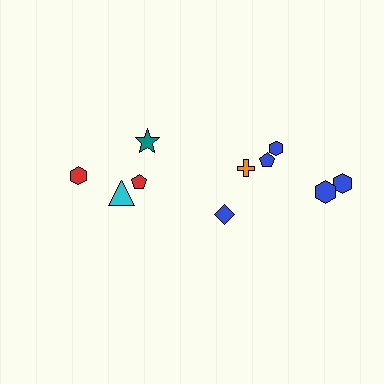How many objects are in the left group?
There are 4 objects.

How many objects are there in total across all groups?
There are 10 objects.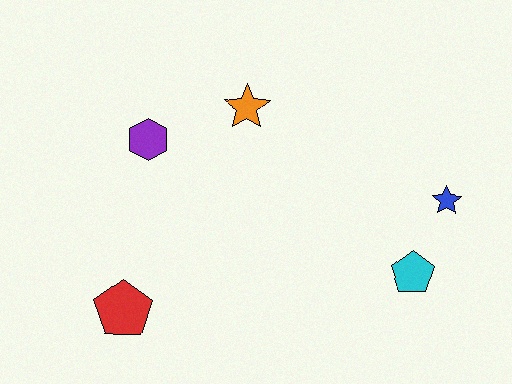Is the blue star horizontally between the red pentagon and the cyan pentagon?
No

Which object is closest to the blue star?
The cyan pentagon is closest to the blue star.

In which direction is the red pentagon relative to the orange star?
The red pentagon is below the orange star.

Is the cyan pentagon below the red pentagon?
No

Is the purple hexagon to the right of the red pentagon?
Yes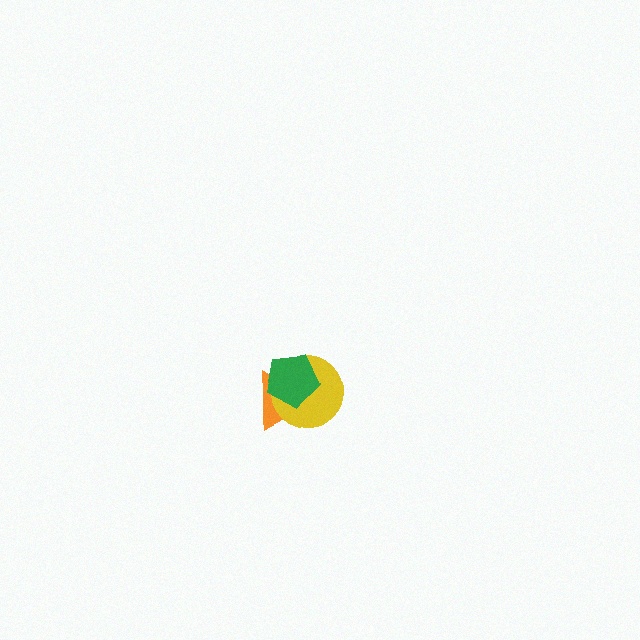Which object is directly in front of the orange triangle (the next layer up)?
The yellow circle is directly in front of the orange triangle.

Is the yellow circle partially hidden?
Yes, it is partially covered by another shape.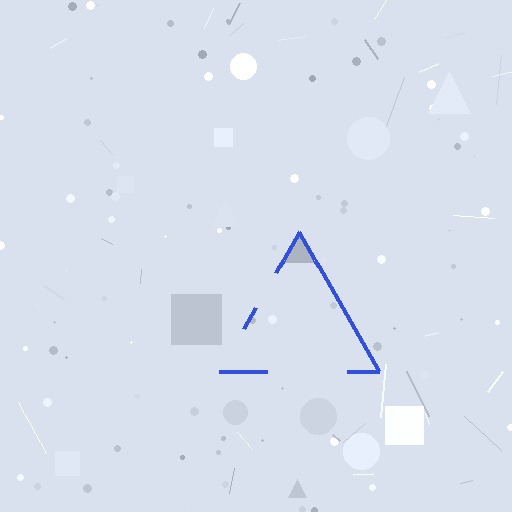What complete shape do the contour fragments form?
The contour fragments form a triangle.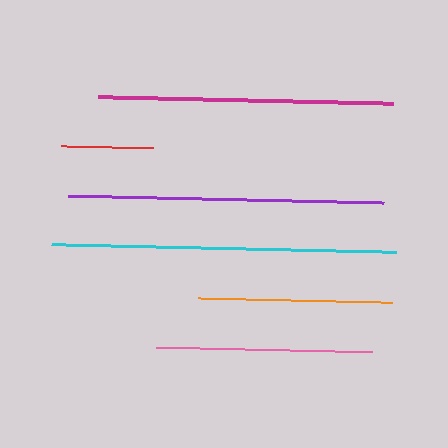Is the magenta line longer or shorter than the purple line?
The purple line is longer than the magenta line.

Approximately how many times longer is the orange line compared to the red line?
The orange line is approximately 2.1 times the length of the red line.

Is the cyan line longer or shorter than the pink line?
The cyan line is longer than the pink line.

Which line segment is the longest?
The cyan line is the longest at approximately 345 pixels.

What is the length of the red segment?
The red segment is approximately 93 pixels long.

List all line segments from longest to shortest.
From longest to shortest: cyan, purple, magenta, pink, orange, red.